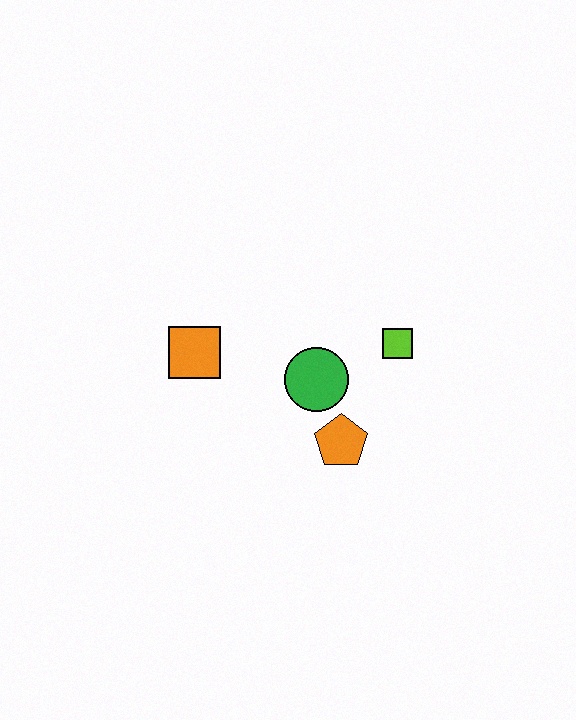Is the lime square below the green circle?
No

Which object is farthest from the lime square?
The orange square is farthest from the lime square.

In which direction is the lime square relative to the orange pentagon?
The lime square is above the orange pentagon.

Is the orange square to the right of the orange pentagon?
No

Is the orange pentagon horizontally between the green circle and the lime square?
Yes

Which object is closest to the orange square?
The green circle is closest to the orange square.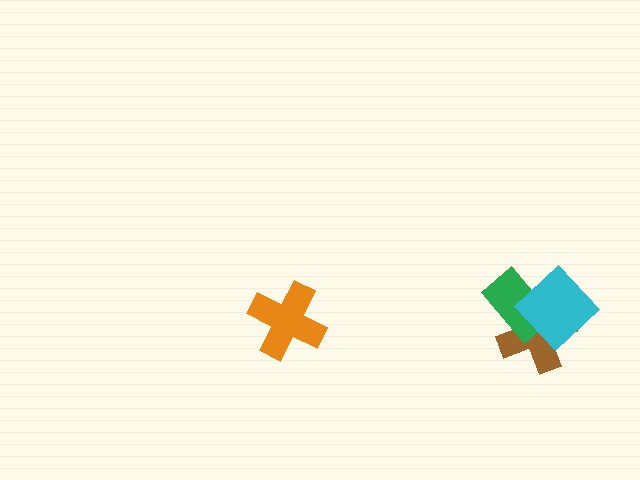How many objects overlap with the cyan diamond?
2 objects overlap with the cyan diamond.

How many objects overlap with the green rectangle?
2 objects overlap with the green rectangle.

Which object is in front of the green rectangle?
The cyan diamond is in front of the green rectangle.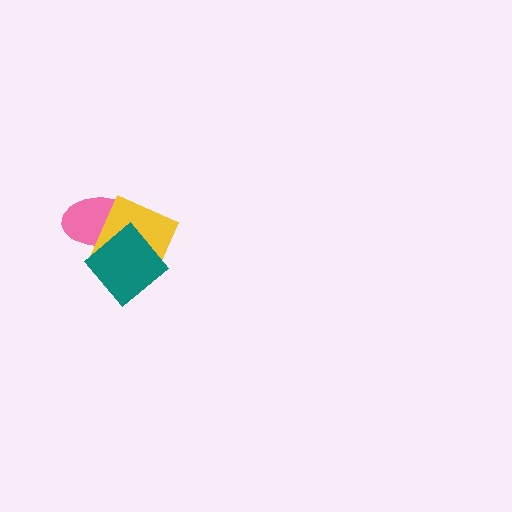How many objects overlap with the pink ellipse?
2 objects overlap with the pink ellipse.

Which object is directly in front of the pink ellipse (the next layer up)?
The yellow diamond is directly in front of the pink ellipse.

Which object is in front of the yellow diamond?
The teal diamond is in front of the yellow diamond.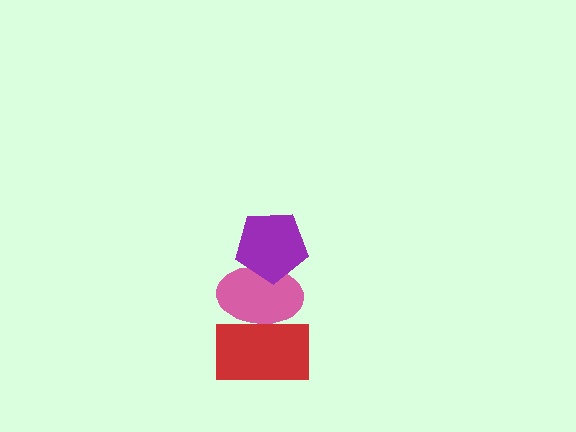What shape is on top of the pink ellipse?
The purple pentagon is on top of the pink ellipse.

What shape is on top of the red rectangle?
The pink ellipse is on top of the red rectangle.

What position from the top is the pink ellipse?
The pink ellipse is 2nd from the top.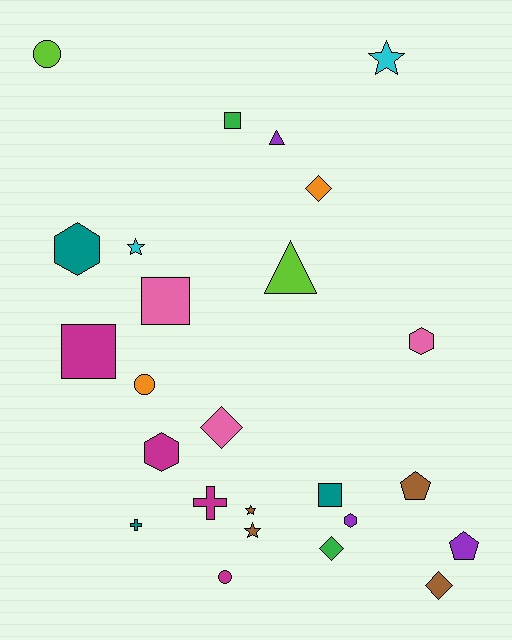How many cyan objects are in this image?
There are 2 cyan objects.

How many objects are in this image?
There are 25 objects.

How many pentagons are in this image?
There are 2 pentagons.